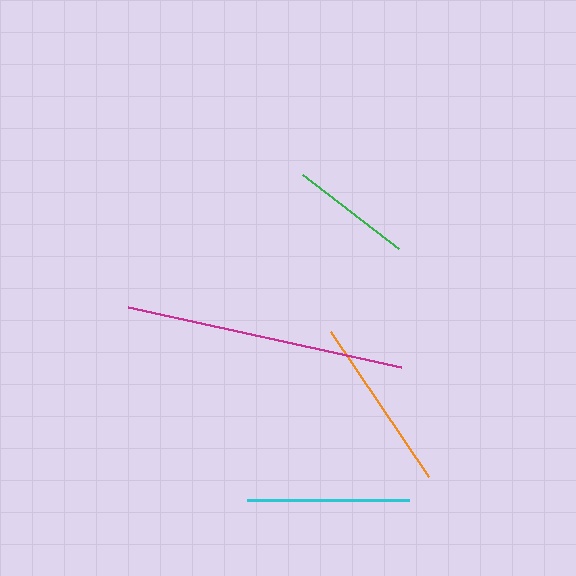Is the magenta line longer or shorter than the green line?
The magenta line is longer than the green line.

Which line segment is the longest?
The magenta line is the longest at approximately 279 pixels.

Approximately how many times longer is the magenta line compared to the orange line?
The magenta line is approximately 1.6 times the length of the orange line.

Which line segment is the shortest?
The green line is the shortest at approximately 121 pixels.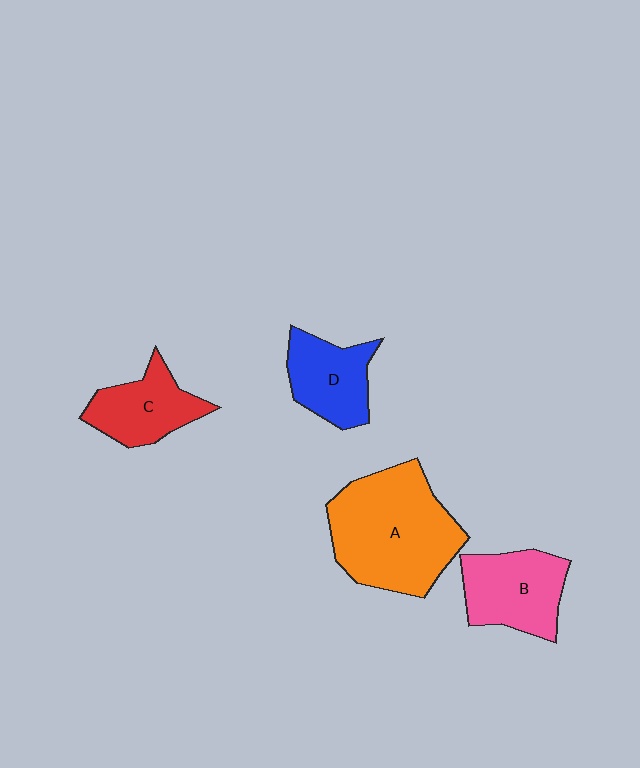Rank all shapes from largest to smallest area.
From largest to smallest: A (orange), B (pink), D (blue), C (red).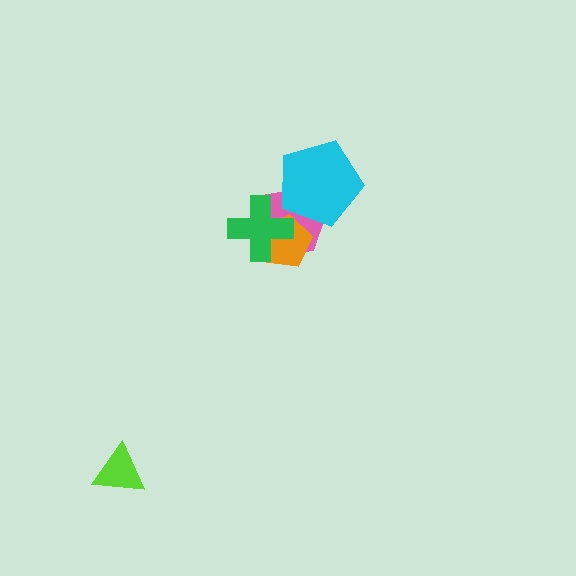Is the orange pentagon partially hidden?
Yes, it is partially covered by another shape.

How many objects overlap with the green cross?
2 objects overlap with the green cross.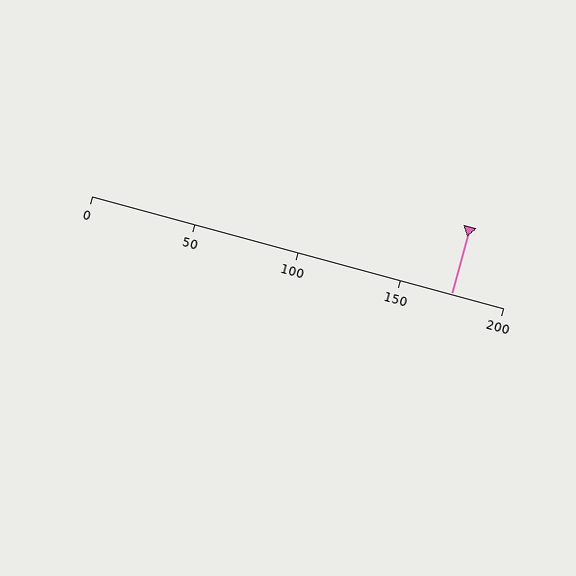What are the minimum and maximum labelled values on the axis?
The axis runs from 0 to 200.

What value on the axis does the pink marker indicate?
The marker indicates approximately 175.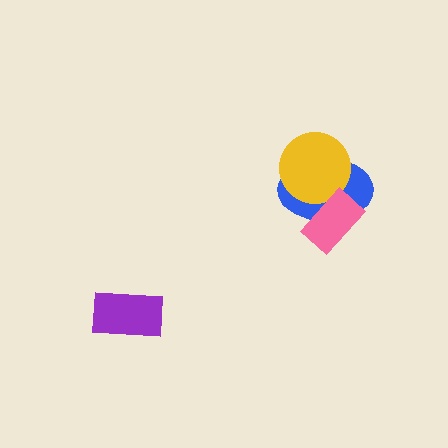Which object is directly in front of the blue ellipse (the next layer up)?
The yellow circle is directly in front of the blue ellipse.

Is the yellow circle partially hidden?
Yes, it is partially covered by another shape.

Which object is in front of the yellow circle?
The pink rectangle is in front of the yellow circle.